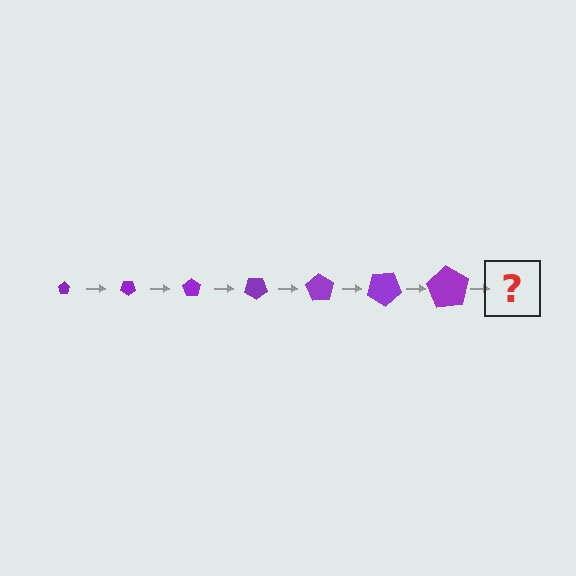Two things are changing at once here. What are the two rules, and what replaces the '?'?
The two rules are that the pentagon grows larger each step and it rotates 35 degrees each step. The '?' should be a pentagon, larger than the previous one and rotated 245 degrees from the start.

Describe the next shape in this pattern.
It should be a pentagon, larger than the previous one and rotated 245 degrees from the start.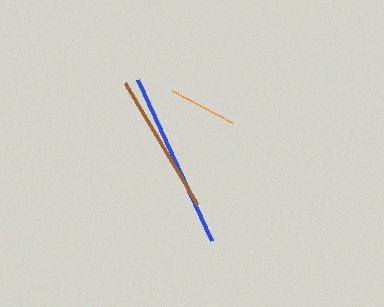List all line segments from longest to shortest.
From longest to shortest: blue, brown, orange.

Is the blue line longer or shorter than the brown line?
The blue line is longer than the brown line.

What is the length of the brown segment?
The brown segment is approximately 141 pixels long.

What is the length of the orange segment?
The orange segment is approximately 68 pixels long.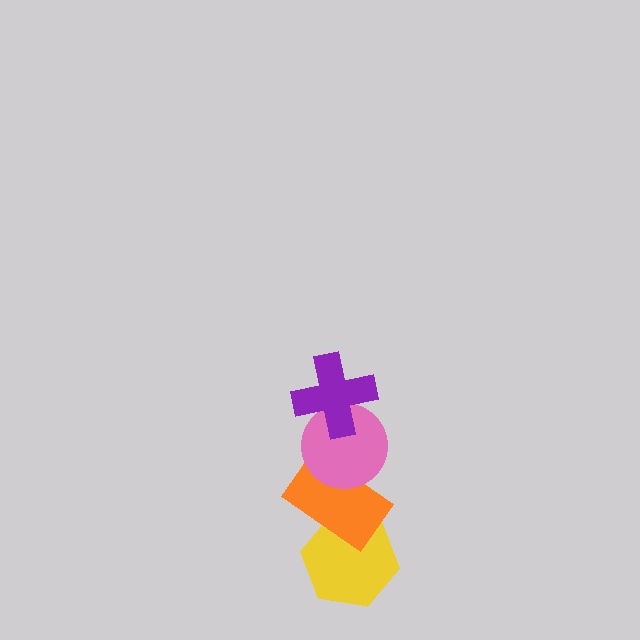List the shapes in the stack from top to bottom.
From top to bottom: the purple cross, the pink circle, the orange rectangle, the yellow hexagon.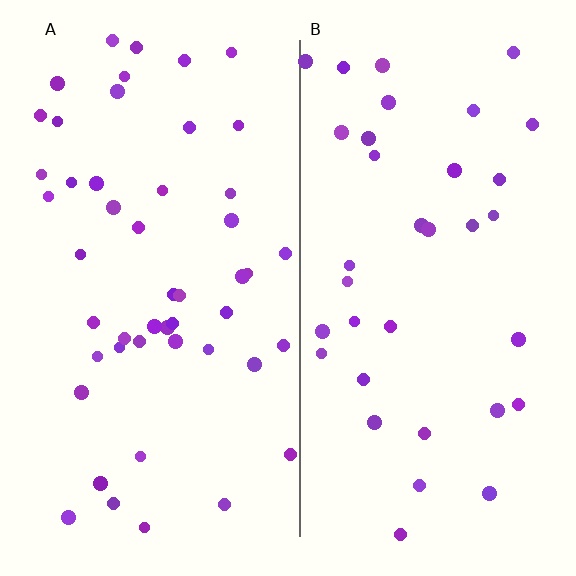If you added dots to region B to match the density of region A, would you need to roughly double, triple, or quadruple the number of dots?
Approximately double.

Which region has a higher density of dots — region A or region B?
A (the left).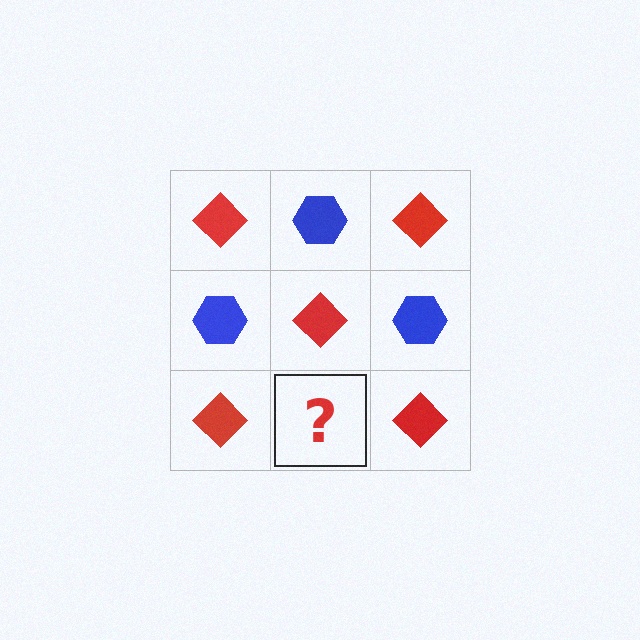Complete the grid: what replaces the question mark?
The question mark should be replaced with a blue hexagon.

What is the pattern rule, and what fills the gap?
The rule is that it alternates red diamond and blue hexagon in a checkerboard pattern. The gap should be filled with a blue hexagon.